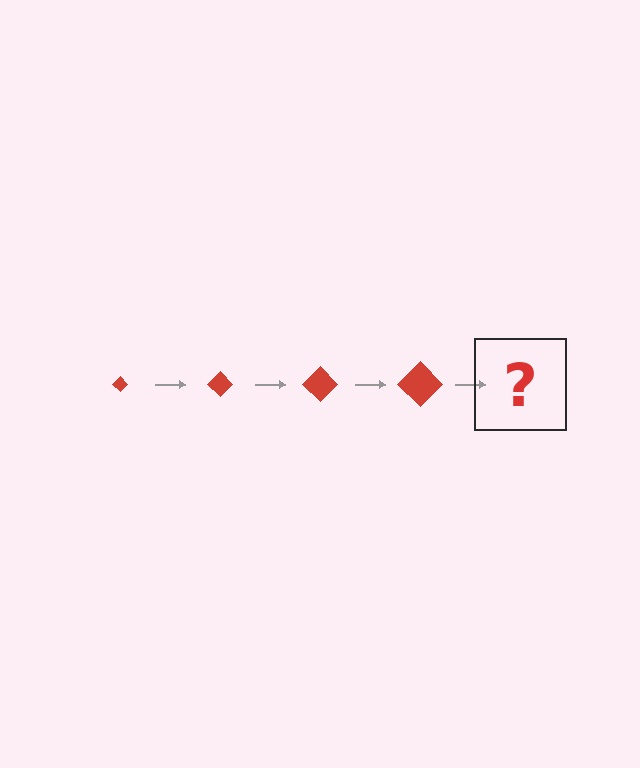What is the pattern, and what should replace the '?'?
The pattern is that the diamond gets progressively larger each step. The '?' should be a red diamond, larger than the previous one.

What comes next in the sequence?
The next element should be a red diamond, larger than the previous one.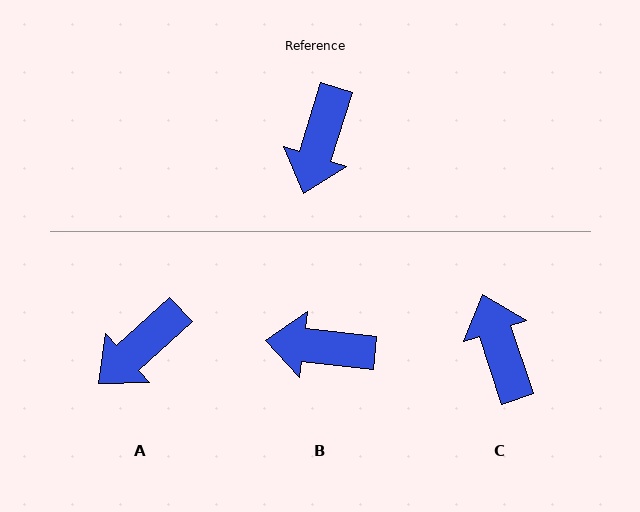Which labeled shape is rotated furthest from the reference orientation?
C, about 145 degrees away.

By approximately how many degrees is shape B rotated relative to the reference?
Approximately 79 degrees clockwise.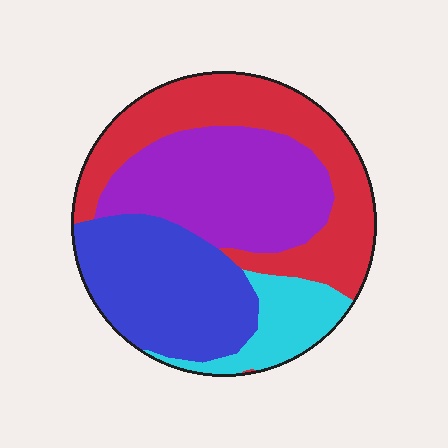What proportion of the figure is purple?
Purple takes up between a quarter and a half of the figure.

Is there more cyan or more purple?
Purple.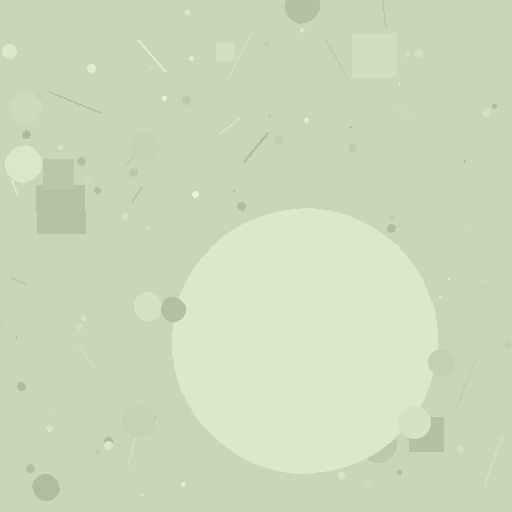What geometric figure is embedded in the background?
A circle is embedded in the background.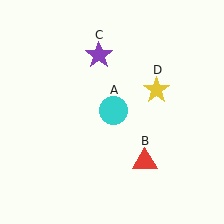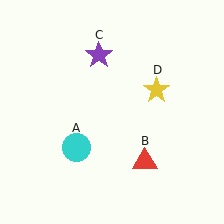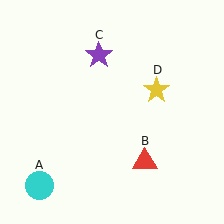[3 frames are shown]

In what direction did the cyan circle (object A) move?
The cyan circle (object A) moved down and to the left.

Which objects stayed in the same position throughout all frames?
Red triangle (object B) and purple star (object C) and yellow star (object D) remained stationary.